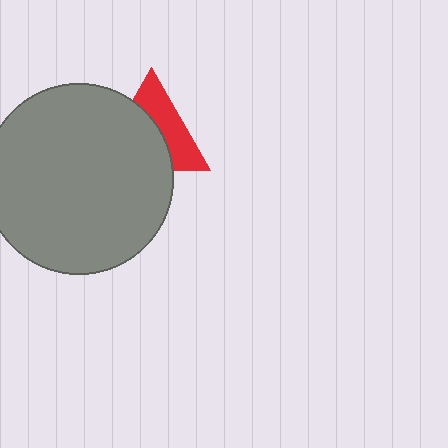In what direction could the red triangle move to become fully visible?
The red triangle could move toward the upper-right. That would shift it out from behind the gray circle entirely.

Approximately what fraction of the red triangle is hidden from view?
Roughly 55% of the red triangle is hidden behind the gray circle.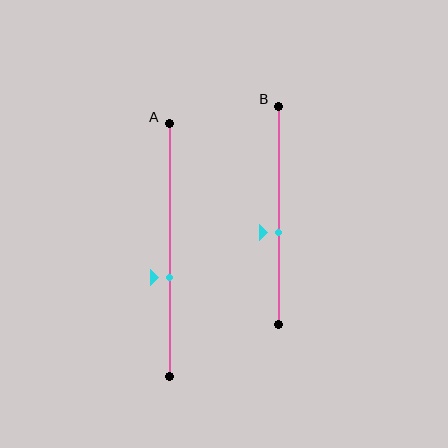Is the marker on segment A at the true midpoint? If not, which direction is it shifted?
No, the marker on segment A is shifted downward by about 11% of the segment length.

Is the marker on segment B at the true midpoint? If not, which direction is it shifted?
No, the marker on segment B is shifted downward by about 8% of the segment length.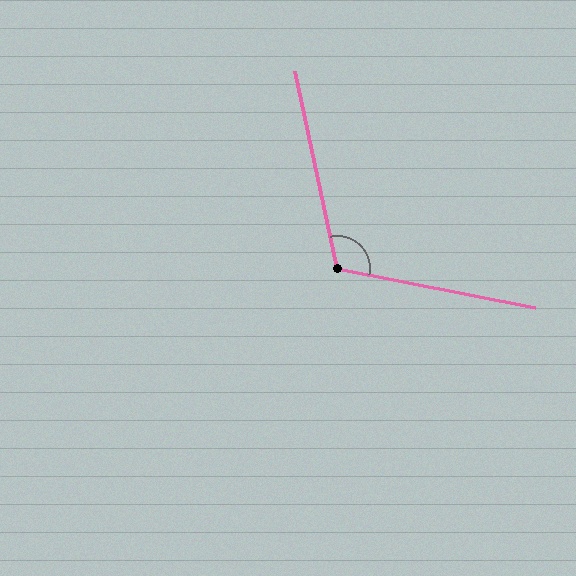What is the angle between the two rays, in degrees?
Approximately 113 degrees.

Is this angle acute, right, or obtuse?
It is obtuse.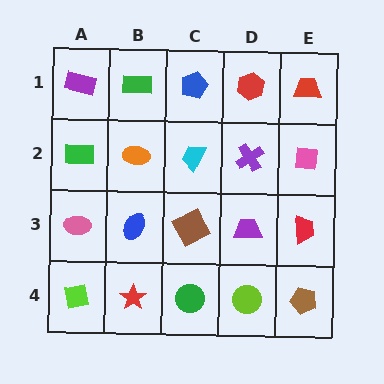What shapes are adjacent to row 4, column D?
A purple trapezoid (row 3, column D), a green circle (row 4, column C), a brown pentagon (row 4, column E).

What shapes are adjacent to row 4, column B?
A blue ellipse (row 3, column B), a lime square (row 4, column A), a green circle (row 4, column C).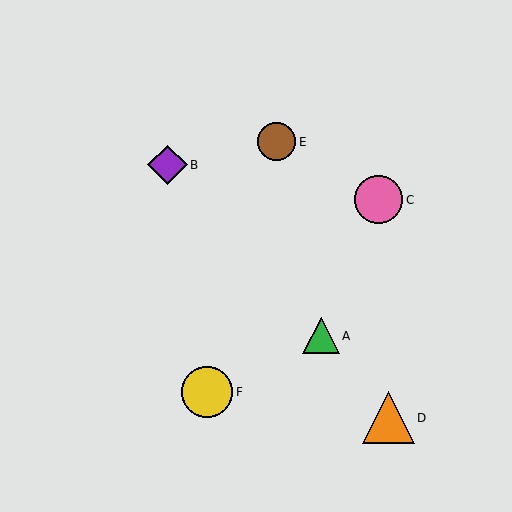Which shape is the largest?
The orange triangle (labeled D) is the largest.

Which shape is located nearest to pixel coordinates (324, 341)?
The green triangle (labeled A) at (321, 336) is nearest to that location.